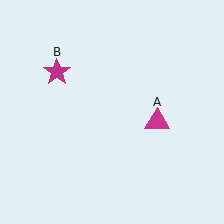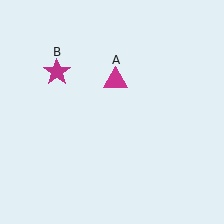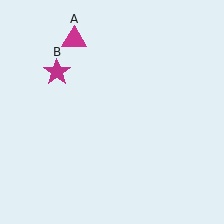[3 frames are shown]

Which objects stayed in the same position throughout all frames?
Magenta star (object B) remained stationary.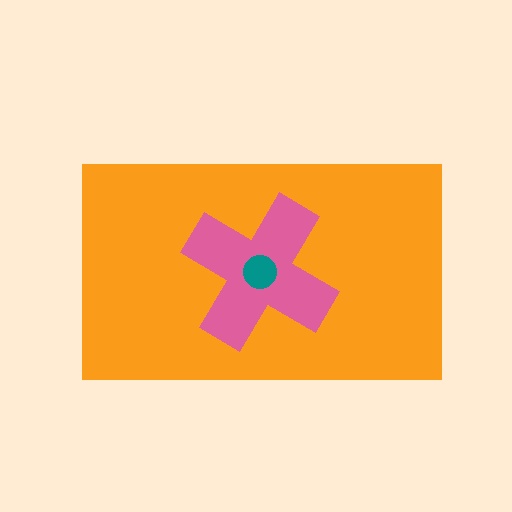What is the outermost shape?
The orange rectangle.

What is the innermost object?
The teal circle.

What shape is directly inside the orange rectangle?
The pink cross.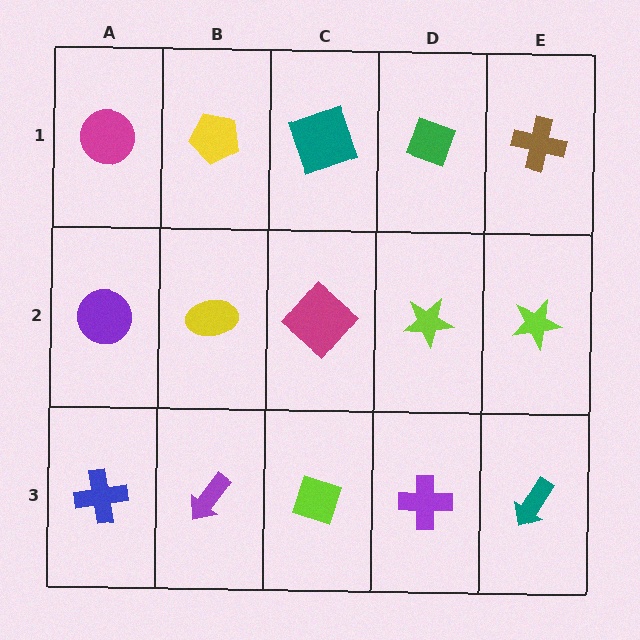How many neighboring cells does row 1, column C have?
3.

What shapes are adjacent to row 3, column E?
A lime star (row 2, column E), a purple cross (row 3, column D).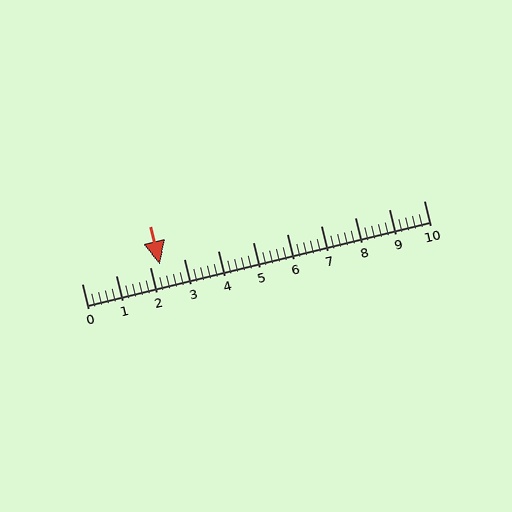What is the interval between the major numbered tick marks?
The major tick marks are spaced 1 units apart.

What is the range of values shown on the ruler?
The ruler shows values from 0 to 10.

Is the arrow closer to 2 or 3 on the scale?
The arrow is closer to 2.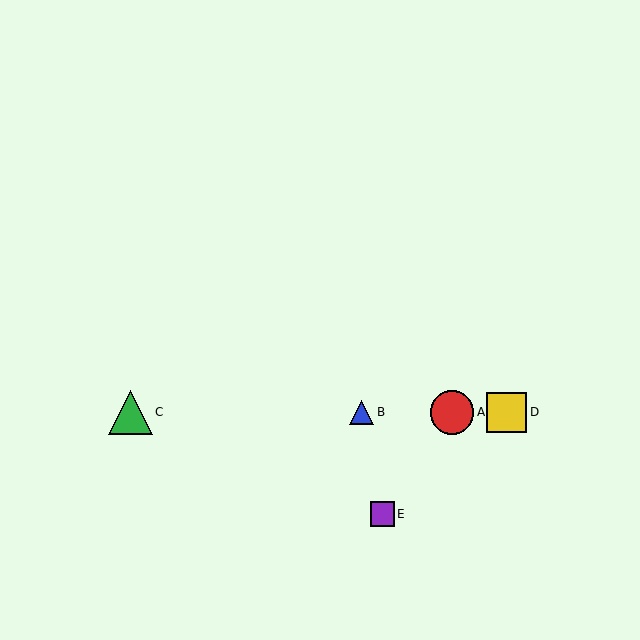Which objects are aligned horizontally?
Objects A, B, C, D are aligned horizontally.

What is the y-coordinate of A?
Object A is at y≈412.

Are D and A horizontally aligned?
Yes, both are at y≈412.